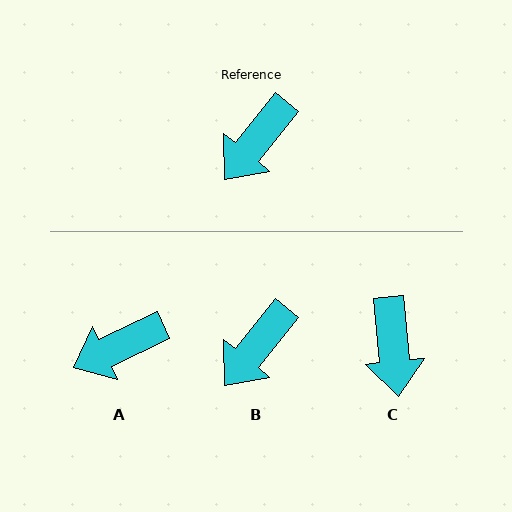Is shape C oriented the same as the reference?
No, it is off by about 45 degrees.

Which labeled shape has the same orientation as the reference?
B.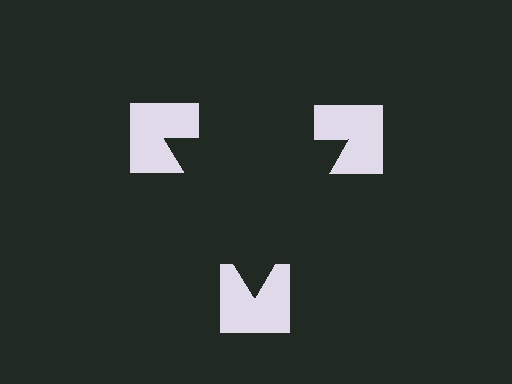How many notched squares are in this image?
There are 3 — one at each vertex of the illusory triangle.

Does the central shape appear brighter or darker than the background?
It typically appears slightly darker than the background, even though no actual brightness change is drawn.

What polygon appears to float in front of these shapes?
An illusory triangle — its edges are inferred from the aligned wedge cuts in the notched squares, not physically drawn.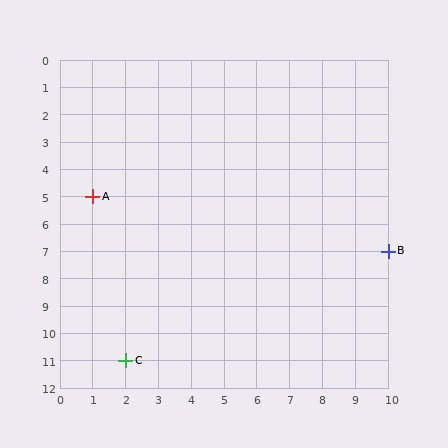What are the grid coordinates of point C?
Point C is at grid coordinates (2, 11).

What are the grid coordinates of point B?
Point B is at grid coordinates (10, 7).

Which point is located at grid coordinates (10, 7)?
Point B is at (10, 7).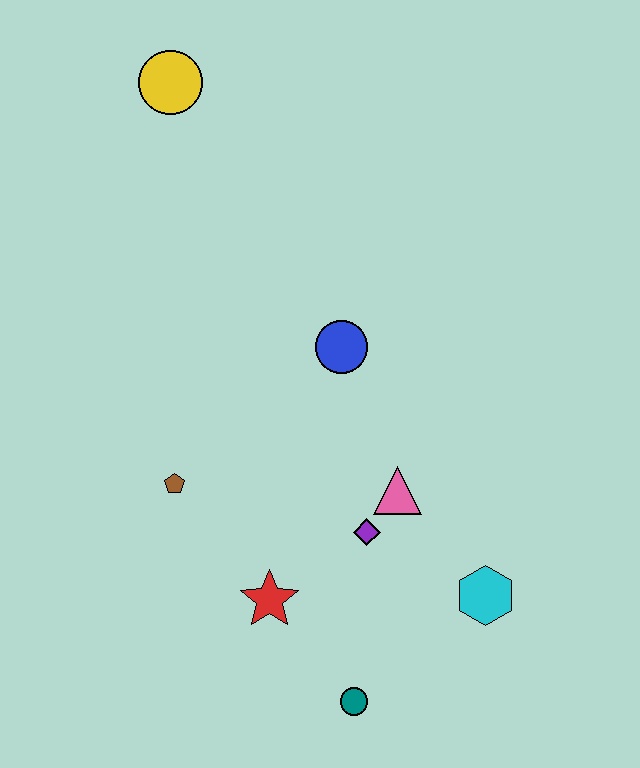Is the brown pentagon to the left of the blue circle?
Yes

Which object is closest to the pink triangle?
The purple diamond is closest to the pink triangle.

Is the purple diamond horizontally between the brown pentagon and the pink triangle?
Yes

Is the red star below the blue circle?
Yes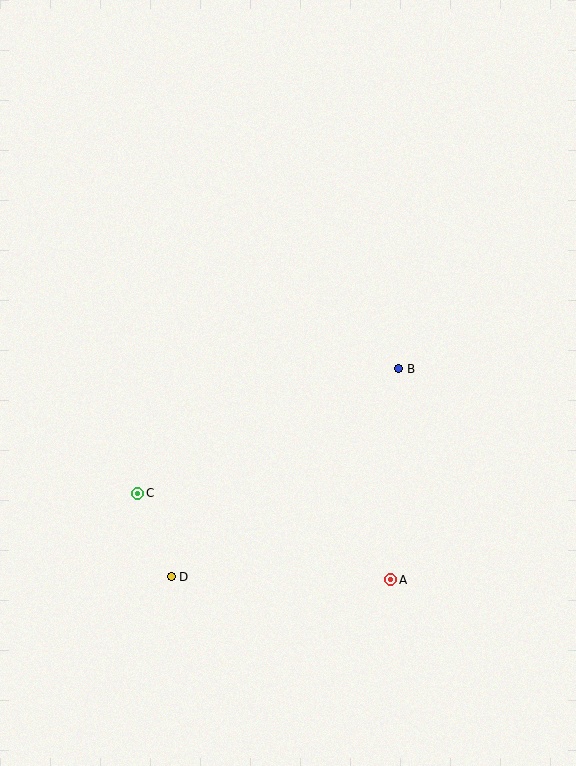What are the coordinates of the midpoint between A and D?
The midpoint between A and D is at (281, 578).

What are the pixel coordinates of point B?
Point B is at (399, 369).